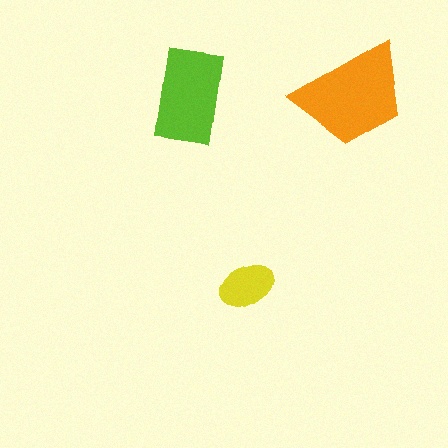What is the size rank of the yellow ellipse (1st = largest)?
3rd.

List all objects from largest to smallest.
The orange trapezoid, the lime rectangle, the yellow ellipse.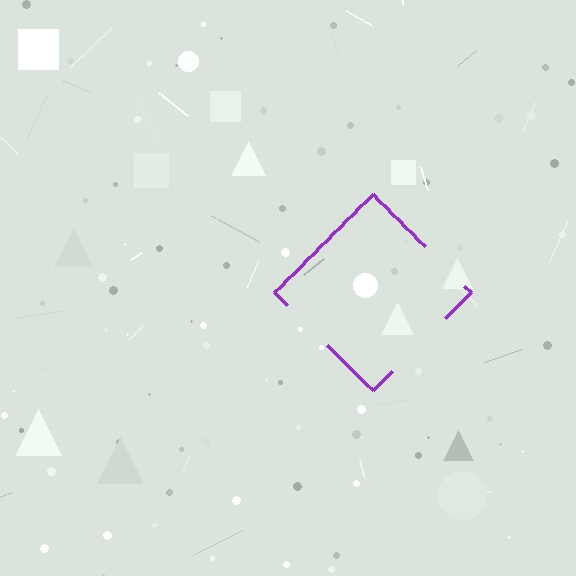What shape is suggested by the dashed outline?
The dashed outline suggests a diamond.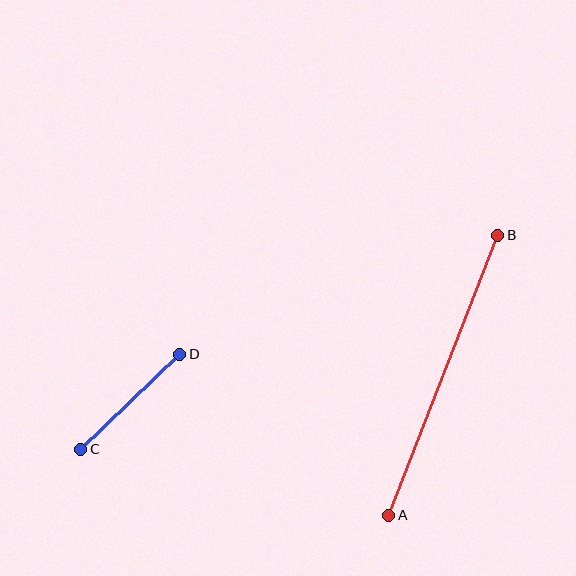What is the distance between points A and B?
The distance is approximately 300 pixels.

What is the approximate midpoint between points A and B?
The midpoint is at approximately (443, 375) pixels.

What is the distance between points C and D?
The distance is approximately 137 pixels.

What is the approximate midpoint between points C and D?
The midpoint is at approximately (130, 402) pixels.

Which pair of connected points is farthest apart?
Points A and B are farthest apart.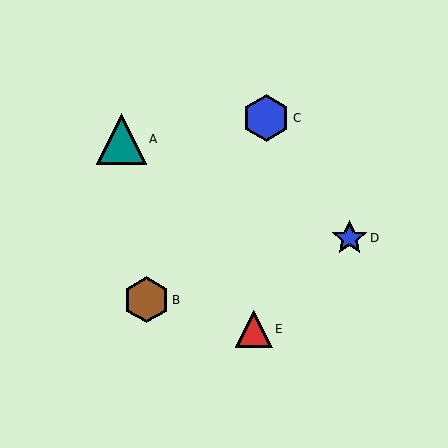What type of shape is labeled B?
Shape B is a brown hexagon.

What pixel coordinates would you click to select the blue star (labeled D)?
Click at (349, 238) to select the blue star D.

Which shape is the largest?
The teal triangle (labeled A) is the largest.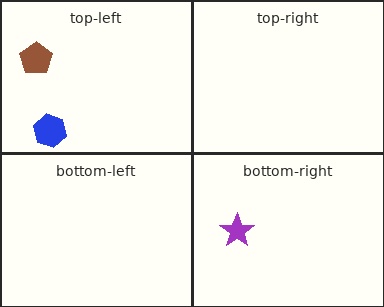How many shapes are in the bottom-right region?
1.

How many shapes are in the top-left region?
2.